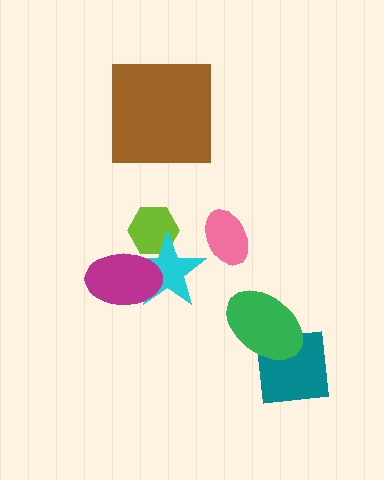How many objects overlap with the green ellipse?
1 object overlaps with the green ellipse.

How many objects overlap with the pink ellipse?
0 objects overlap with the pink ellipse.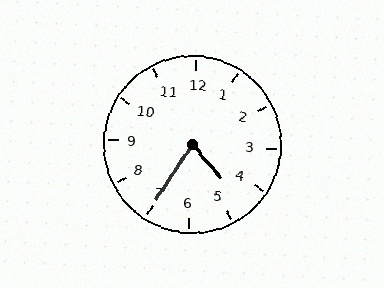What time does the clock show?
4:35.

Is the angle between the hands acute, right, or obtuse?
It is acute.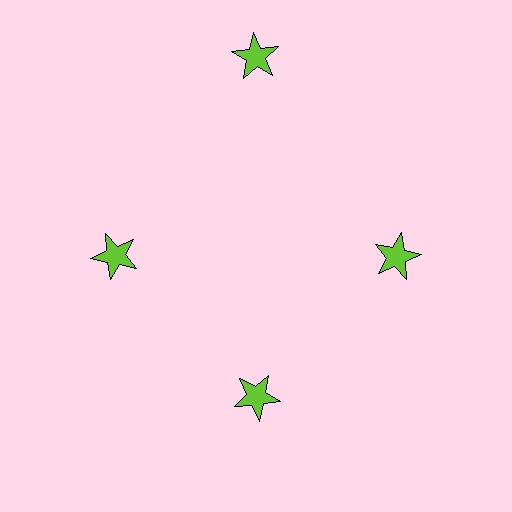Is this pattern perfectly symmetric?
No. The 4 lime stars are arranged in a ring, but one element near the 12 o'clock position is pushed outward from the center, breaking the 4-fold rotational symmetry.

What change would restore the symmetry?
The symmetry would be restored by moving it inward, back onto the ring so that all 4 stars sit at equal angles and equal distance from the center.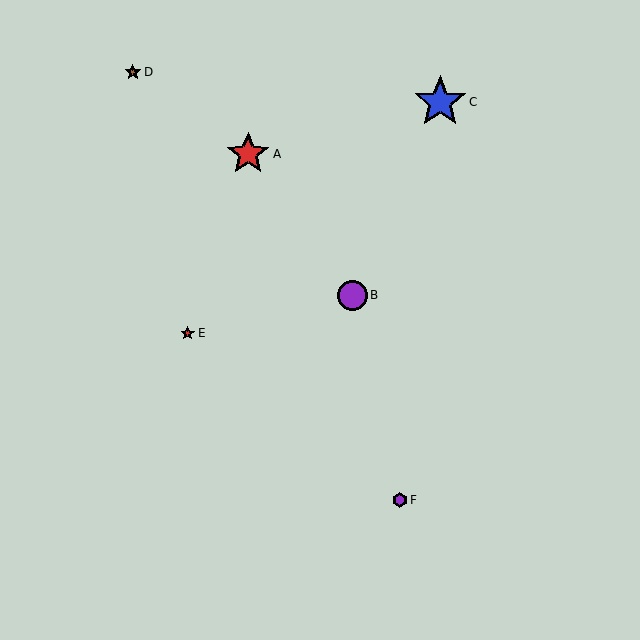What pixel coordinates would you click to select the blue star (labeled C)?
Click at (440, 102) to select the blue star C.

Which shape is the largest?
The blue star (labeled C) is the largest.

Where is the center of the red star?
The center of the red star is at (248, 154).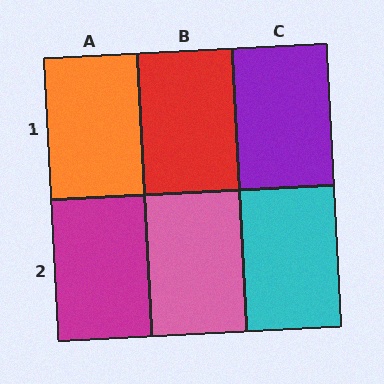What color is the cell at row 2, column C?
Cyan.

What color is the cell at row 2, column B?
Pink.